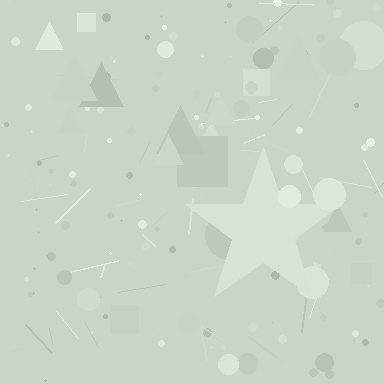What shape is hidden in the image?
A star is hidden in the image.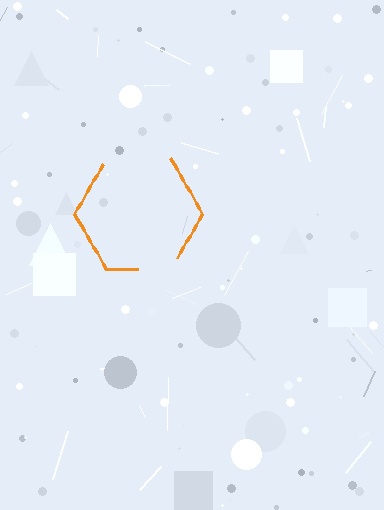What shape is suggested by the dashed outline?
The dashed outline suggests a hexagon.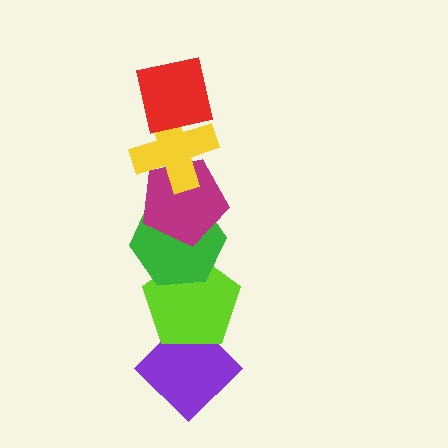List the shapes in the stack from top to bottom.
From top to bottom: the red square, the yellow cross, the magenta pentagon, the green hexagon, the lime pentagon, the purple diamond.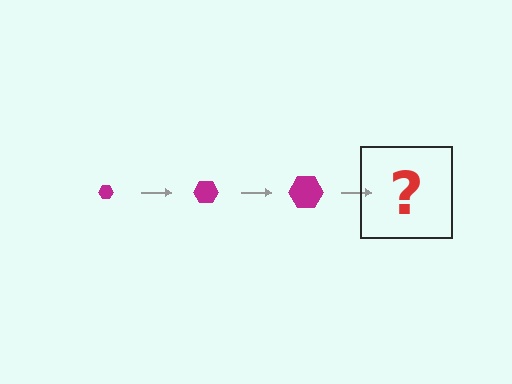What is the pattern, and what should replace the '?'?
The pattern is that the hexagon gets progressively larger each step. The '?' should be a magenta hexagon, larger than the previous one.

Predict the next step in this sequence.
The next step is a magenta hexagon, larger than the previous one.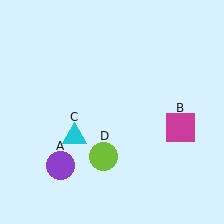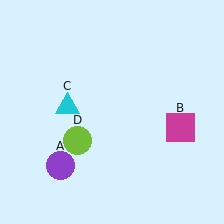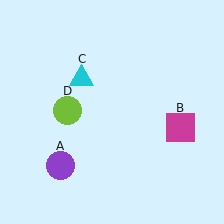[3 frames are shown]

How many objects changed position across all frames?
2 objects changed position: cyan triangle (object C), lime circle (object D).